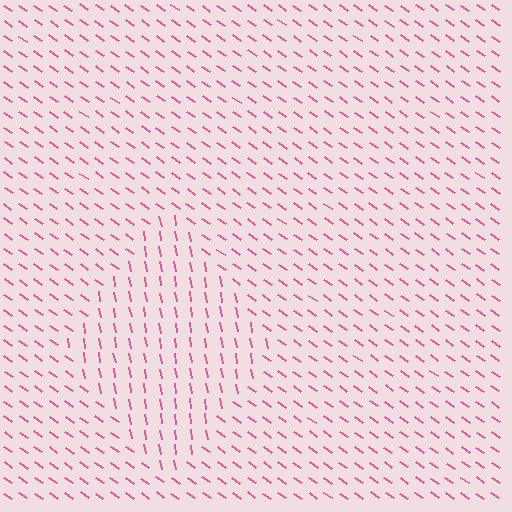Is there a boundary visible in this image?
Yes, there is a texture boundary formed by a change in line orientation.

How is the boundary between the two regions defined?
The boundary is defined purely by a change in line orientation (approximately 45 degrees difference). All lines are the same color and thickness.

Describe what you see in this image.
The image is filled with small pink line segments. A diamond region in the image has lines oriented differently from the surrounding lines, creating a visible texture boundary.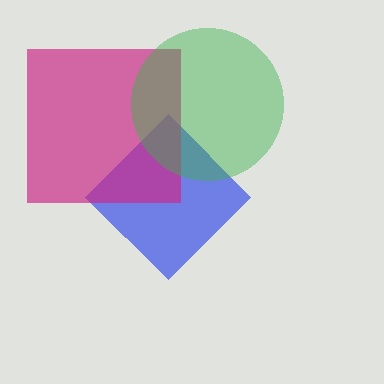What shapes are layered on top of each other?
The layered shapes are: a blue diamond, a magenta square, a green circle.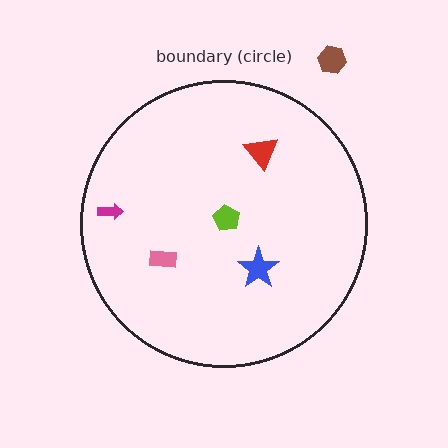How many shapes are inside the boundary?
5 inside, 1 outside.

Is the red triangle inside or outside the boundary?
Inside.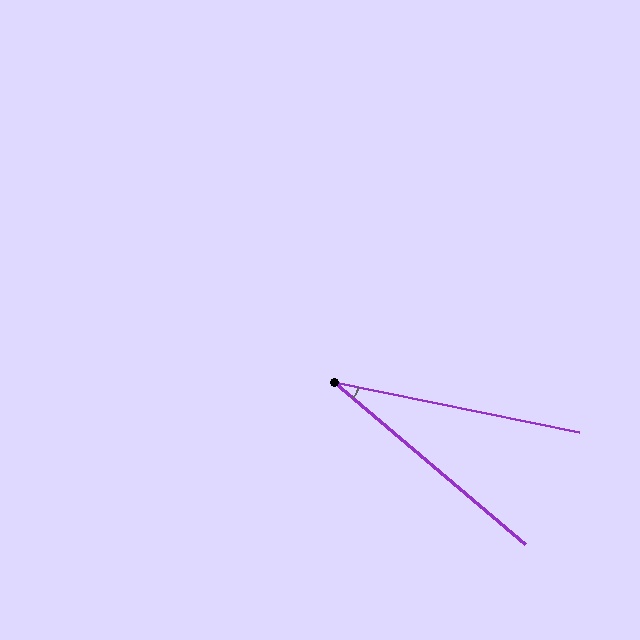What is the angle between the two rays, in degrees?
Approximately 29 degrees.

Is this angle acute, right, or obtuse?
It is acute.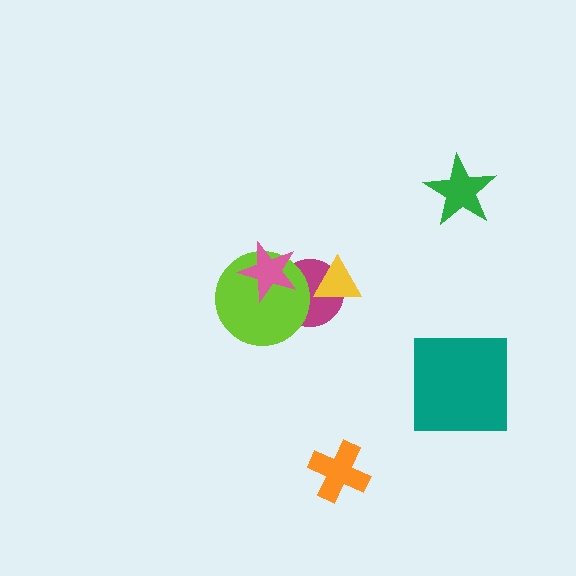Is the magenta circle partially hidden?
Yes, it is partially covered by another shape.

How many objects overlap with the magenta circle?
3 objects overlap with the magenta circle.